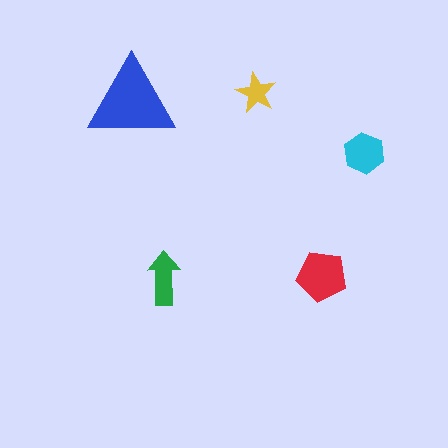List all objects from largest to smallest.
The blue triangle, the red pentagon, the cyan hexagon, the green arrow, the yellow star.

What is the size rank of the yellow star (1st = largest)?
5th.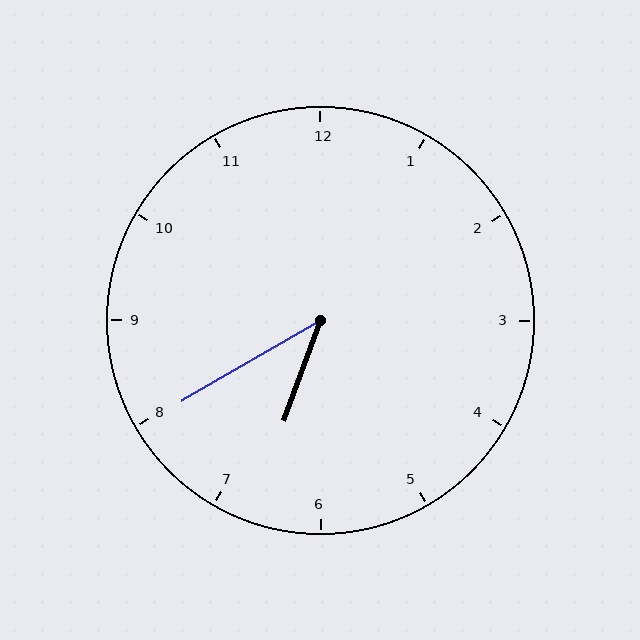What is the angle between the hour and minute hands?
Approximately 40 degrees.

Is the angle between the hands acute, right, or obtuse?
It is acute.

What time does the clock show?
6:40.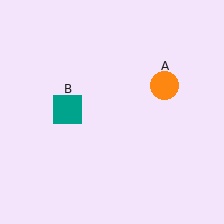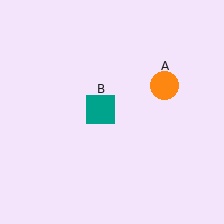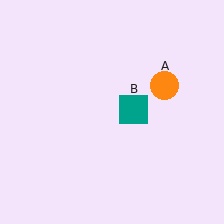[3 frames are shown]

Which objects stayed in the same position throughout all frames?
Orange circle (object A) remained stationary.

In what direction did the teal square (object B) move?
The teal square (object B) moved right.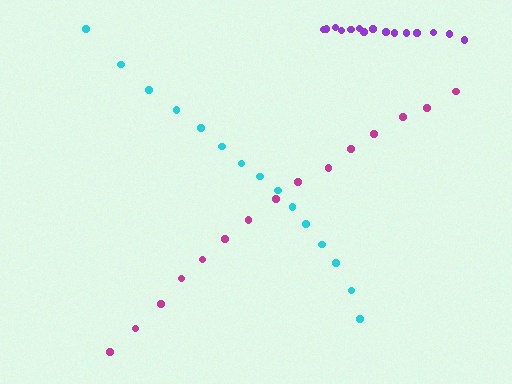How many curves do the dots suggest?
There are 3 distinct paths.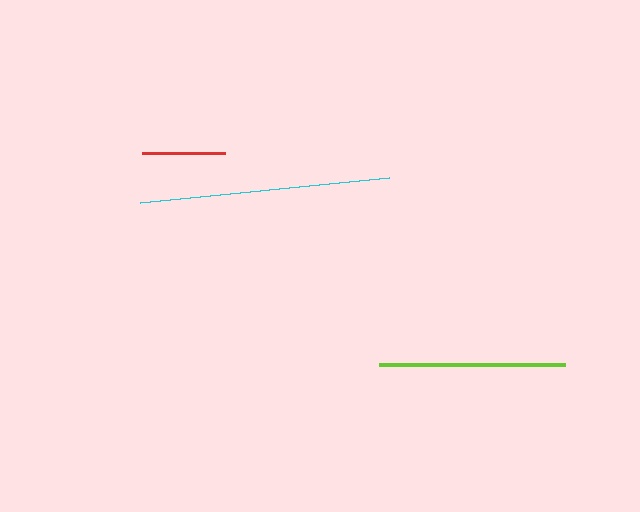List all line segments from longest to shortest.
From longest to shortest: cyan, lime, red.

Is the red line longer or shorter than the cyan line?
The cyan line is longer than the red line.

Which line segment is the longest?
The cyan line is the longest at approximately 250 pixels.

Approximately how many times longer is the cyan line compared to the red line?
The cyan line is approximately 3.0 times the length of the red line.